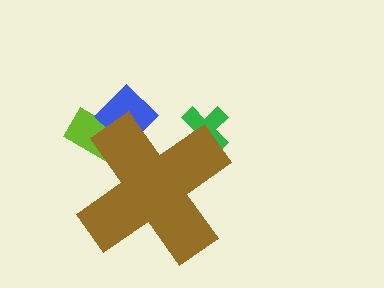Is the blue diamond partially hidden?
Yes, the blue diamond is partially hidden behind the brown cross.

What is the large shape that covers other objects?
A brown cross.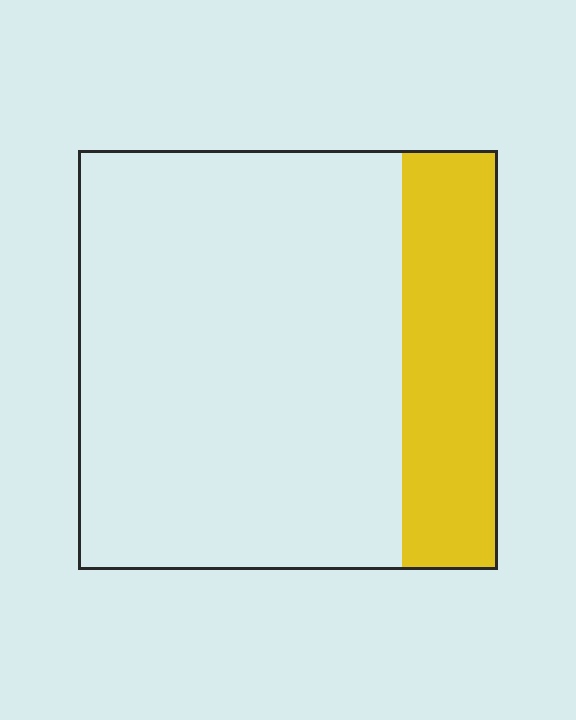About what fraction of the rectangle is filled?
About one quarter (1/4).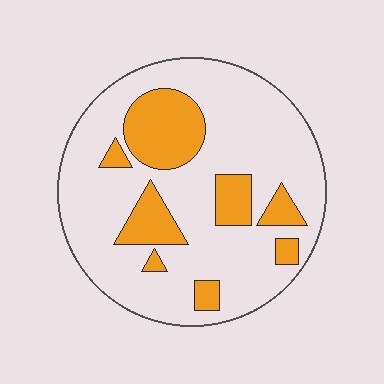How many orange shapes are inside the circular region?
8.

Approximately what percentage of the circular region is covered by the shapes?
Approximately 25%.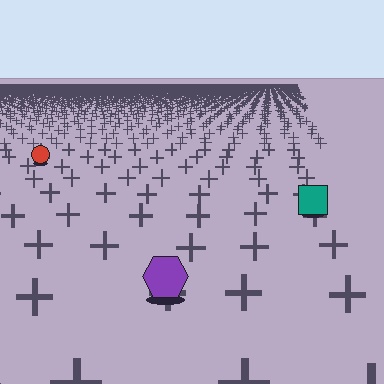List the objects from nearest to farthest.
From nearest to farthest: the purple hexagon, the teal square, the red circle.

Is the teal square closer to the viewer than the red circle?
Yes. The teal square is closer — you can tell from the texture gradient: the ground texture is coarser near it.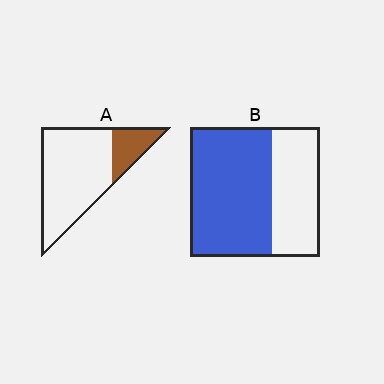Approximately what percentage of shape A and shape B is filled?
A is approximately 20% and B is approximately 65%.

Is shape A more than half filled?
No.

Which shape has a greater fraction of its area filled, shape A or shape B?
Shape B.